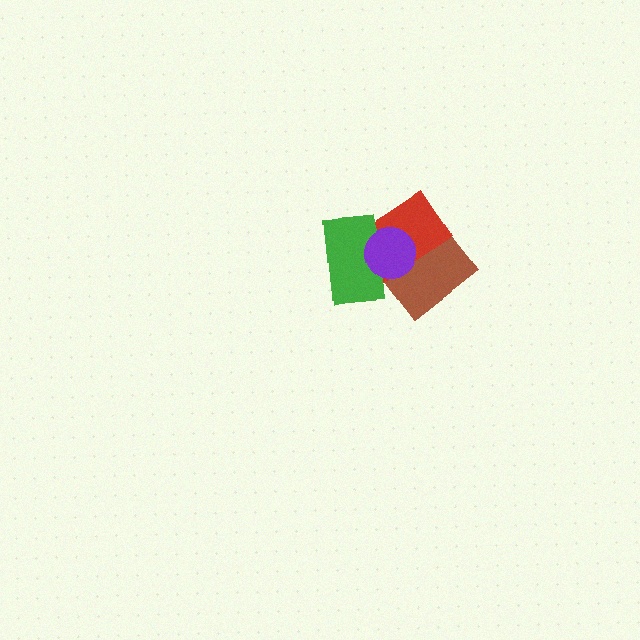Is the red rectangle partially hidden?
Yes, it is partially covered by another shape.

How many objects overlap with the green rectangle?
2 objects overlap with the green rectangle.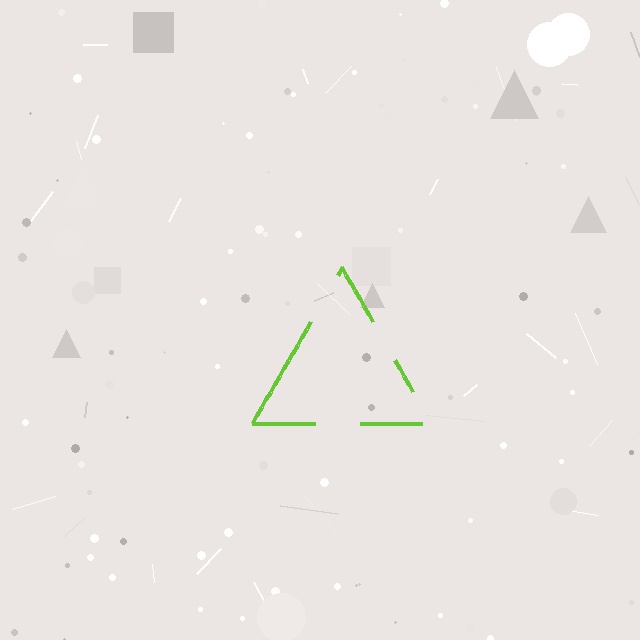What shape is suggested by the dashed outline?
The dashed outline suggests a triangle.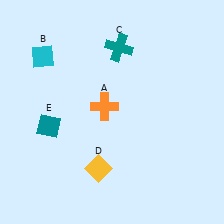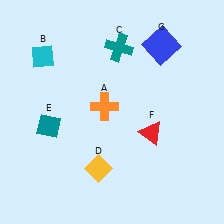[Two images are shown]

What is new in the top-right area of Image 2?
A blue square (G) was added in the top-right area of Image 2.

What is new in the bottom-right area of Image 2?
A red triangle (F) was added in the bottom-right area of Image 2.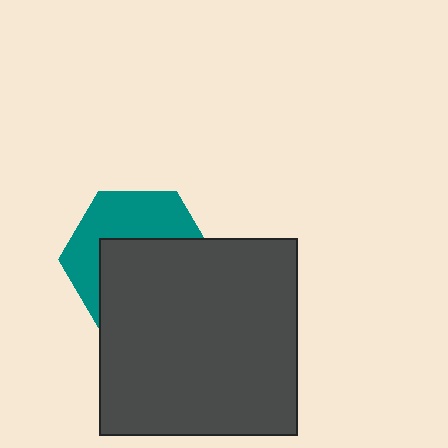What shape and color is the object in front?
The object in front is a dark gray square.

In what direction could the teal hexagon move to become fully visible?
The teal hexagon could move up. That would shift it out from behind the dark gray square entirely.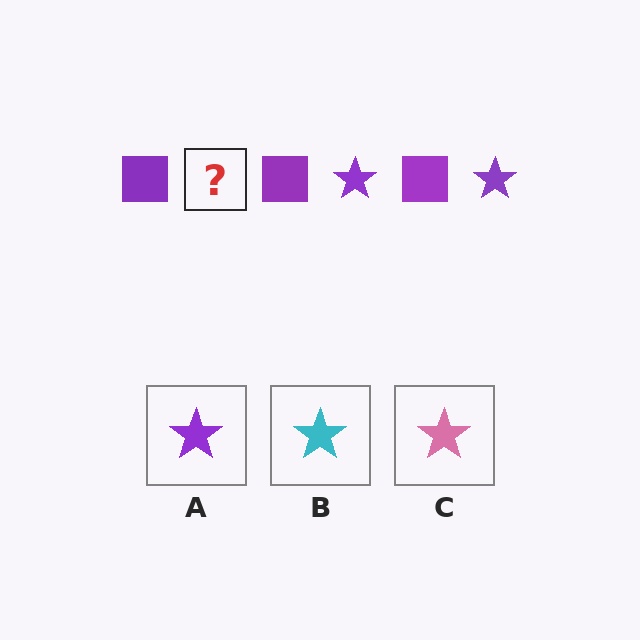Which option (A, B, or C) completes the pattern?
A.